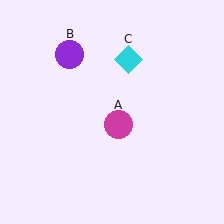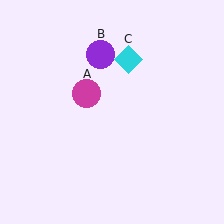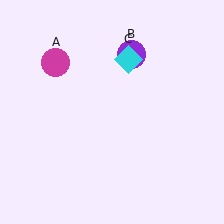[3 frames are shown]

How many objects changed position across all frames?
2 objects changed position: magenta circle (object A), purple circle (object B).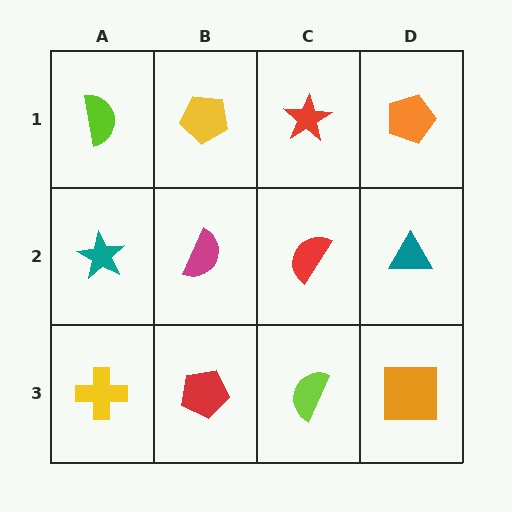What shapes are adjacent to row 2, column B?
A yellow pentagon (row 1, column B), a red pentagon (row 3, column B), a teal star (row 2, column A), a red semicircle (row 2, column C).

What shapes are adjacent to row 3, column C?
A red semicircle (row 2, column C), a red pentagon (row 3, column B), an orange square (row 3, column D).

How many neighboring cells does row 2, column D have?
3.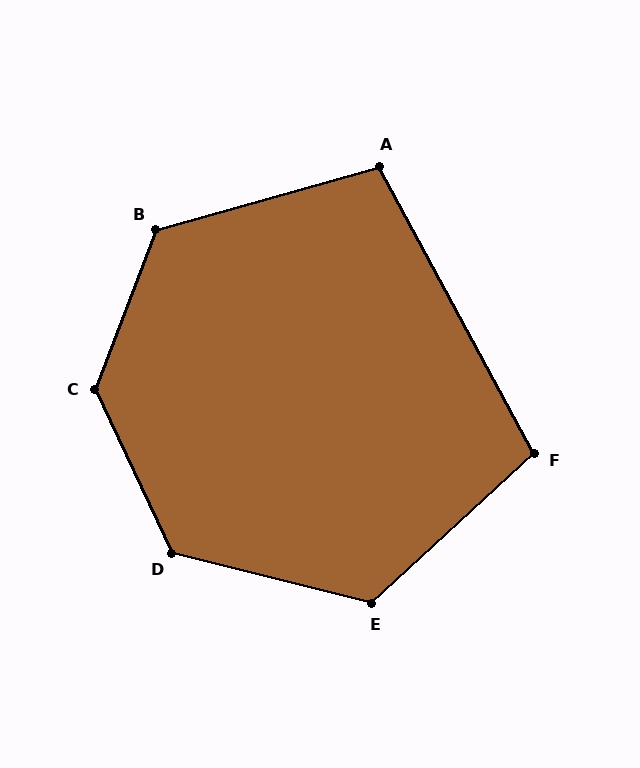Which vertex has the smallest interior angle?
A, at approximately 103 degrees.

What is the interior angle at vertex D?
Approximately 129 degrees (obtuse).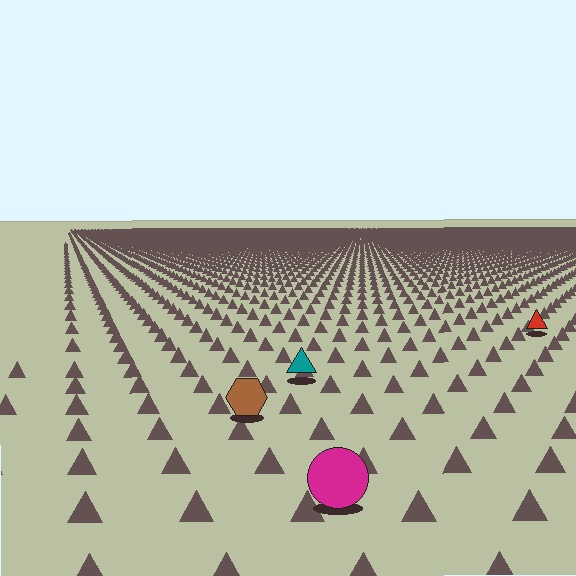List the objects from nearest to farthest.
From nearest to farthest: the magenta circle, the brown hexagon, the teal triangle, the red triangle.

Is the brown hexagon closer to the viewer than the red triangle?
Yes. The brown hexagon is closer — you can tell from the texture gradient: the ground texture is coarser near it.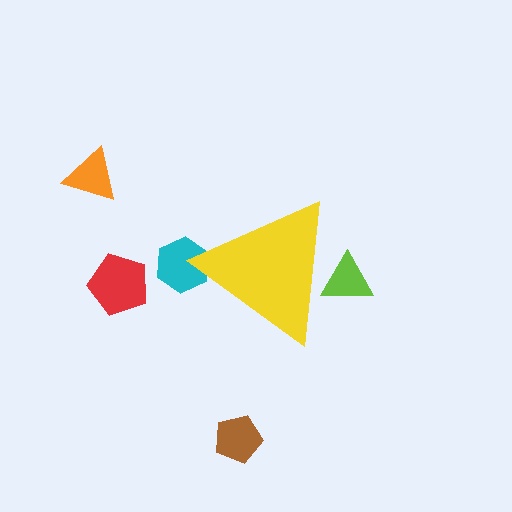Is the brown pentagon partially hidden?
No, the brown pentagon is fully visible.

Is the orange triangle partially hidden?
No, the orange triangle is fully visible.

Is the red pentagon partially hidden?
No, the red pentagon is fully visible.